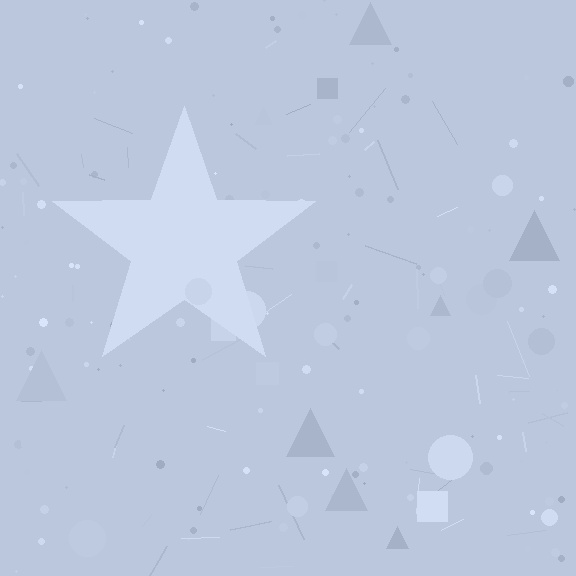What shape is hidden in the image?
A star is hidden in the image.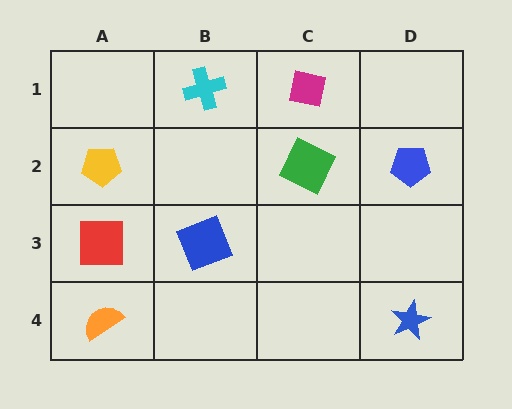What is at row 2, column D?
A blue pentagon.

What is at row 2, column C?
A green square.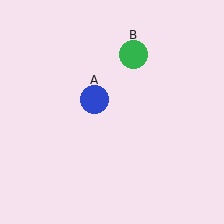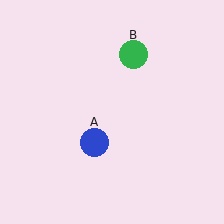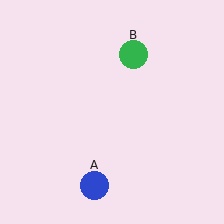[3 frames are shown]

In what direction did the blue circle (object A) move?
The blue circle (object A) moved down.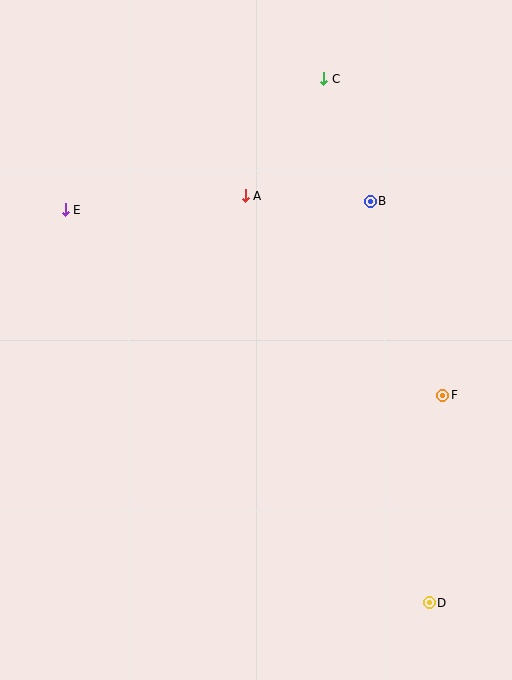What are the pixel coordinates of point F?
Point F is at (443, 395).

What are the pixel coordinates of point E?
Point E is at (65, 210).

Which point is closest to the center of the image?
Point A at (245, 196) is closest to the center.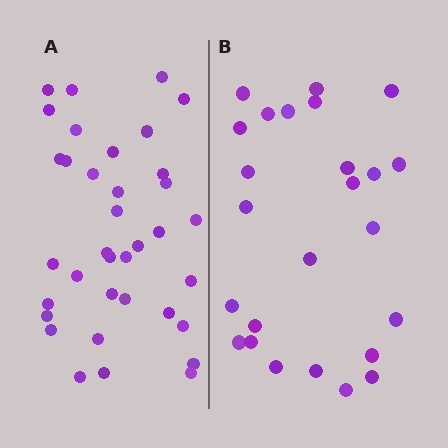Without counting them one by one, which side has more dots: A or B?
Region A (the left region) has more dots.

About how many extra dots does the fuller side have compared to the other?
Region A has roughly 12 or so more dots than region B.